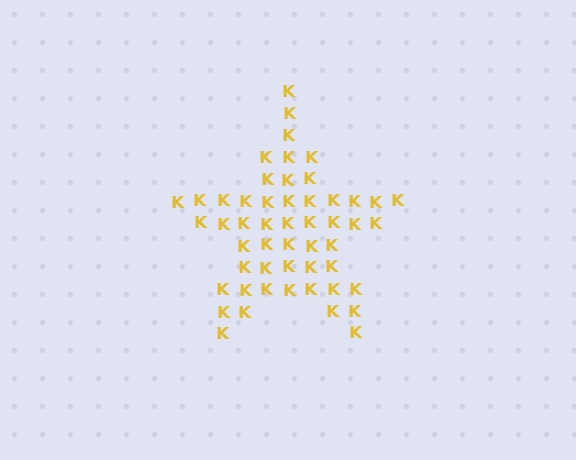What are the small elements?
The small elements are letter K's.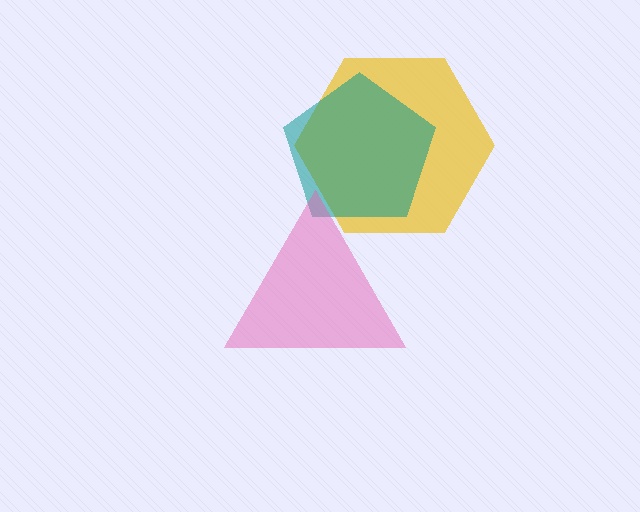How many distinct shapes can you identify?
There are 3 distinct shapes: a yellow hexagon, a teal pentagon, a pink triangle.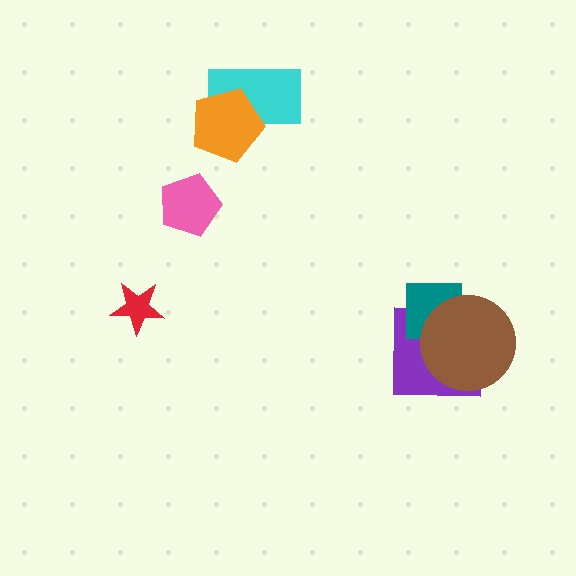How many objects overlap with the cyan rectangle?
1 object overlaps with the cyan rectangle.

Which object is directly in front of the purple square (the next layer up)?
The teal square is directly in front of the purple square.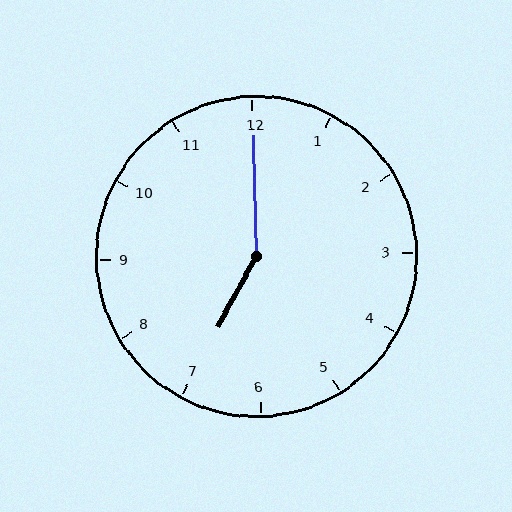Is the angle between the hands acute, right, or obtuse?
It is obtuse.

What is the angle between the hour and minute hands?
Approximately 150 degrees.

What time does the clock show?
7:00.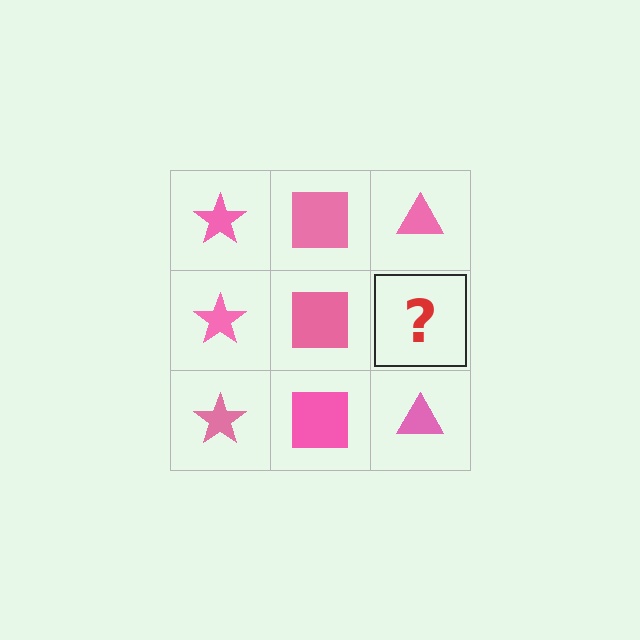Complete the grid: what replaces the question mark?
The question mark should be replaced with a pink triangle.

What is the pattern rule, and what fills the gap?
The rule is that each column has a consistent shape. The gap should be filled with a pink triangle.